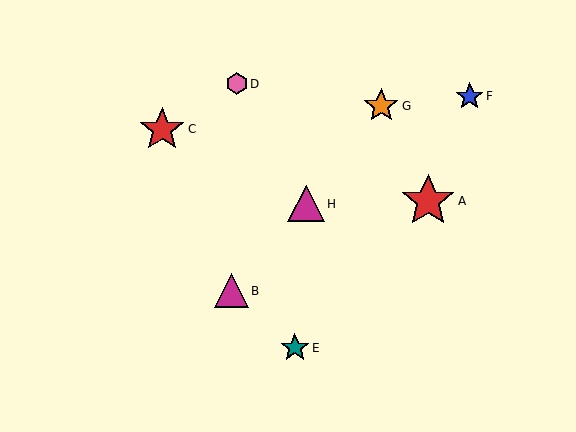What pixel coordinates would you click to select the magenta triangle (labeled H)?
Click at (306, 204) to select the magenta triangle H.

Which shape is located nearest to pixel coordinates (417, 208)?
The red star (labeled A) at (428, 201) is nearest to that location.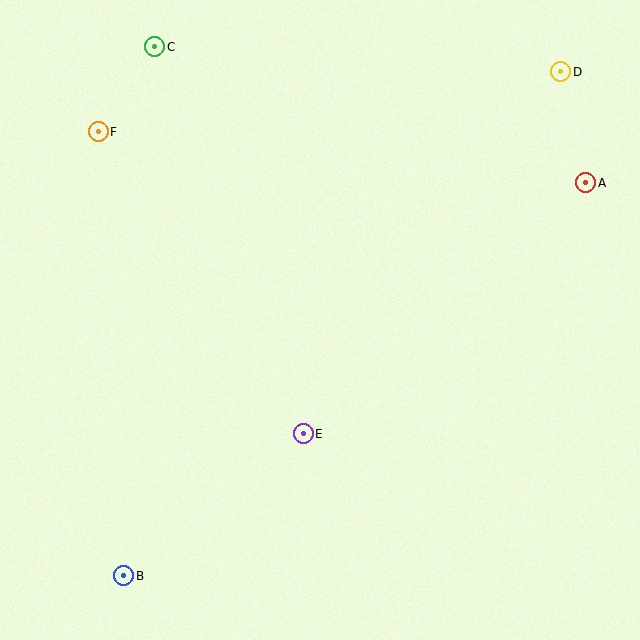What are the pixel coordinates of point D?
Point D is at (561, 72).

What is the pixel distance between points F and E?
The distance between F and E is 365 pixels.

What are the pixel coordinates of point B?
Point B is at (124, 576).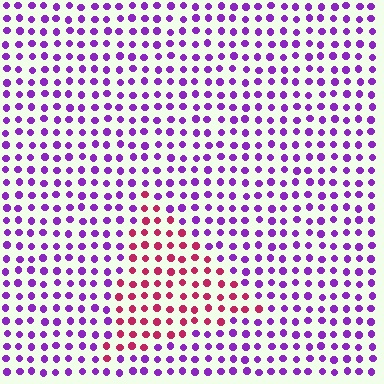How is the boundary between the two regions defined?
The boundary is defined purely by a slight shift in hue (about 57 degrees). Spacing, size, and orientation are identical on both sides.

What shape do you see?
I see a triangle.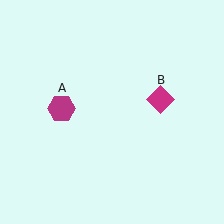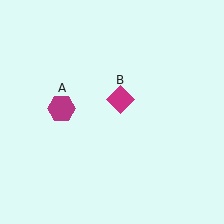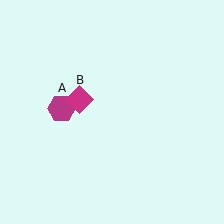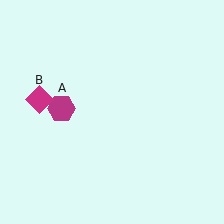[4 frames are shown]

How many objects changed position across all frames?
1 object changed position: magenta diamond (object B).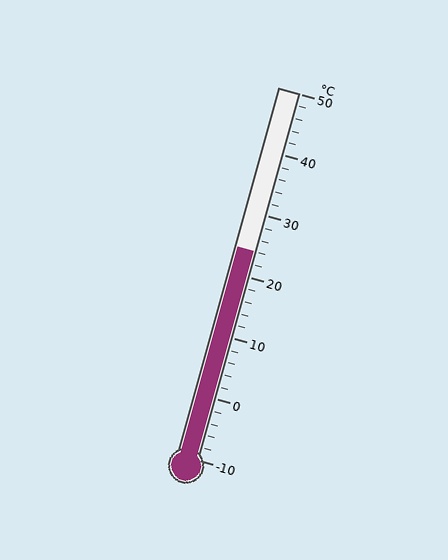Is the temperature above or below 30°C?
The temperature is below 30°C.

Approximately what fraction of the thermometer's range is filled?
The thermometer is filled to approximately 55% of its range.